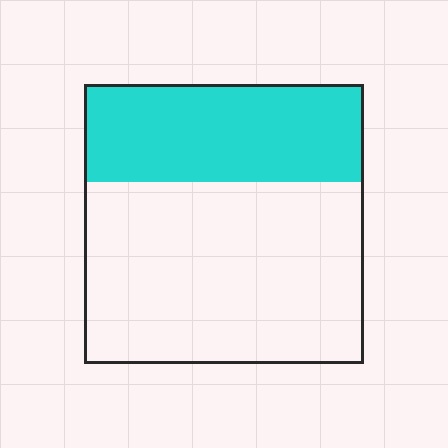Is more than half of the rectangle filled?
No.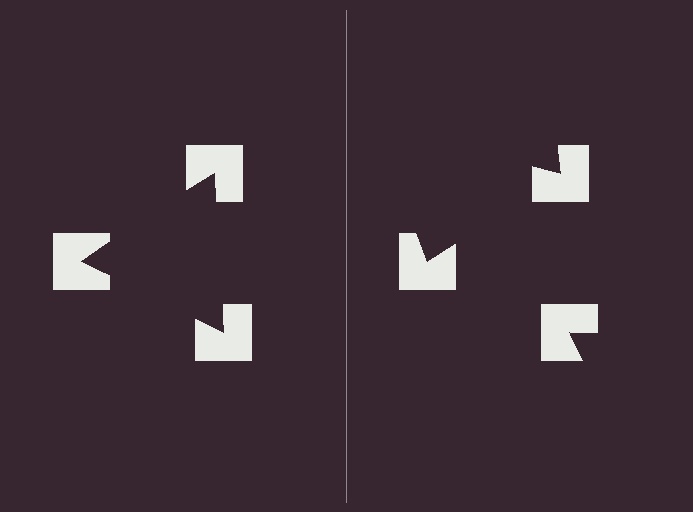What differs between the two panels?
The notched squares are positioned identically on both sides; only the wedge orientations differ. On the left they align to a triangle; on the right they are misaligned.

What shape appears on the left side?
An illusory triangle.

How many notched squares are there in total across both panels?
6 — 3 on each side.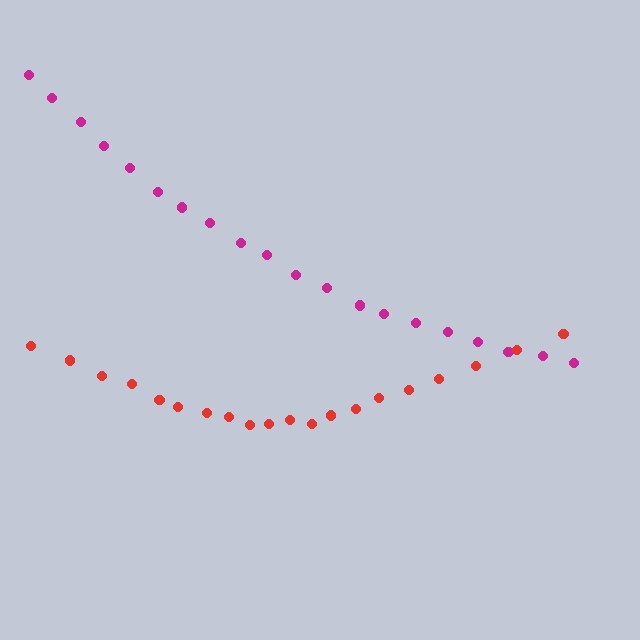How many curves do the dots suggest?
There are 2 distinct paths.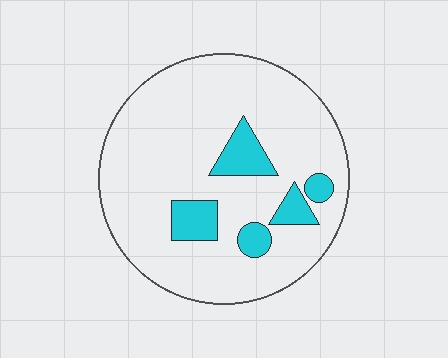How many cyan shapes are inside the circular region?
5.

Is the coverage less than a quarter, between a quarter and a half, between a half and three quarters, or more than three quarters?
Less than a quarter.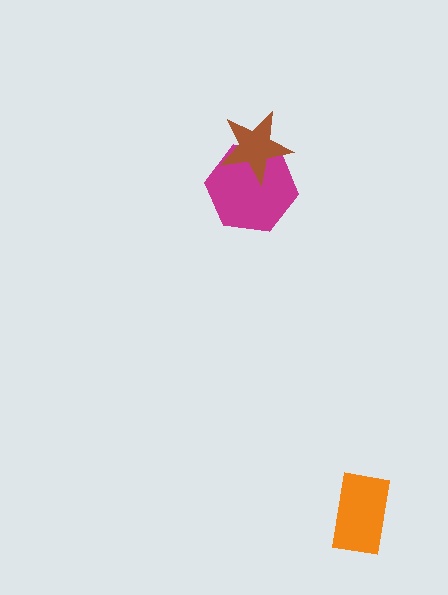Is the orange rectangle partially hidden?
No, no other shape covers it.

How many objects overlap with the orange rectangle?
0 objects overlap with the orange rectangle.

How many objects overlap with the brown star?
1 object overlaps with the brown star.